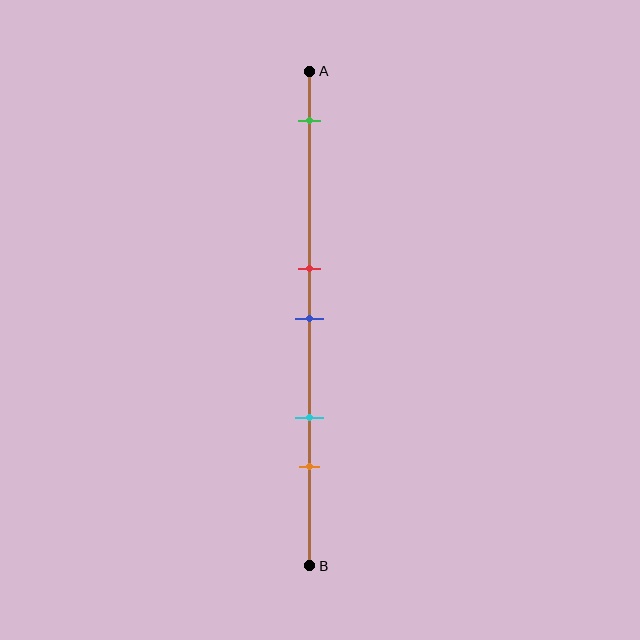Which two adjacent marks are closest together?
The red and blue marks are the closest adjacent pair.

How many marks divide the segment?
There are 5 marks dividing the segment.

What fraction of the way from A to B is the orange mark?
The orange mark is approximately 80% (0.8) of the way from A to B.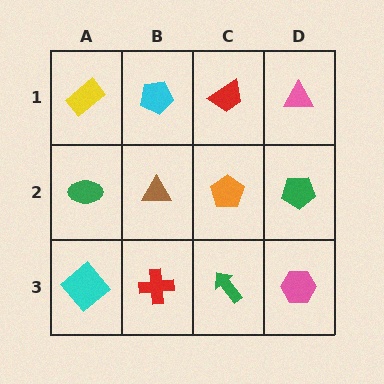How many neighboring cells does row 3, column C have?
3.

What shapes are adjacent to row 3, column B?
A brown triangle (row 2, column B), a cyan diamond (row 3, column A), a green arrow (row 3, column C).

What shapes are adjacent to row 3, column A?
A green ellipse (row 2, column A), a red cross (row 3, column B).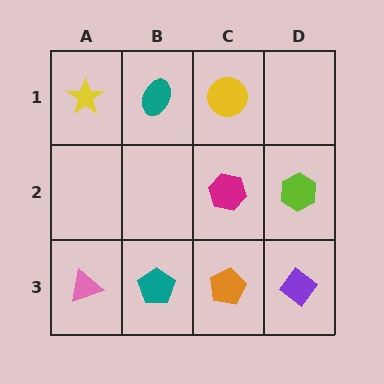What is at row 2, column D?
A lime hexagon.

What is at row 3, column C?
An orange pentagon.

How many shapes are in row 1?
3 shapes.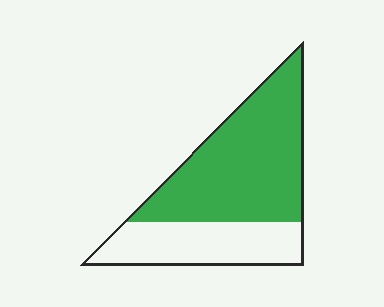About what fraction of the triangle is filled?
About two thirds (2/3).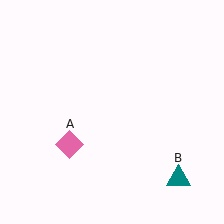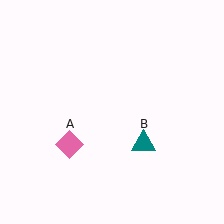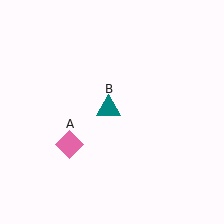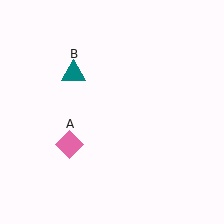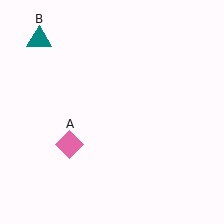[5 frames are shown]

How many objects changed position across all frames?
1 object changed position: teal triangle (object B).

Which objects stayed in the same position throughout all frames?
Pink diamond (object A) remained stationary.